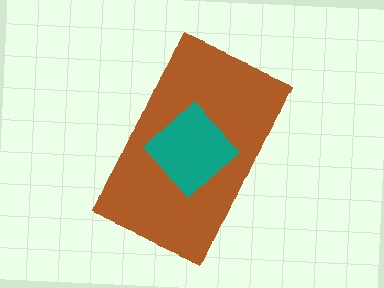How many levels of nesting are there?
2.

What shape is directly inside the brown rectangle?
The teal diamond.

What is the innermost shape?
The teal diamond.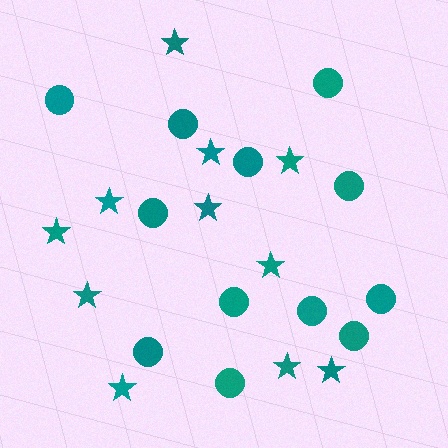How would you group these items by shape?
There are 2 groups: one group of circles (12) and one group of stars (11).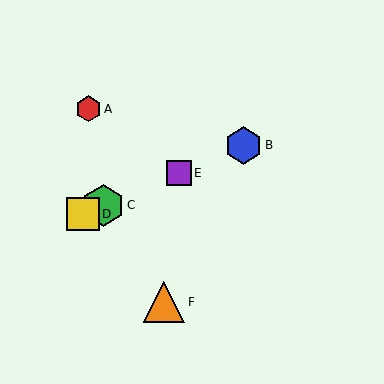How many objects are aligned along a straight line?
4 objects (B, C, D, E) are aligned along a straight line.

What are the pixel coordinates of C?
Object C is at (103, 205).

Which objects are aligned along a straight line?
Objects B, C, D, E are aligned along a straight line.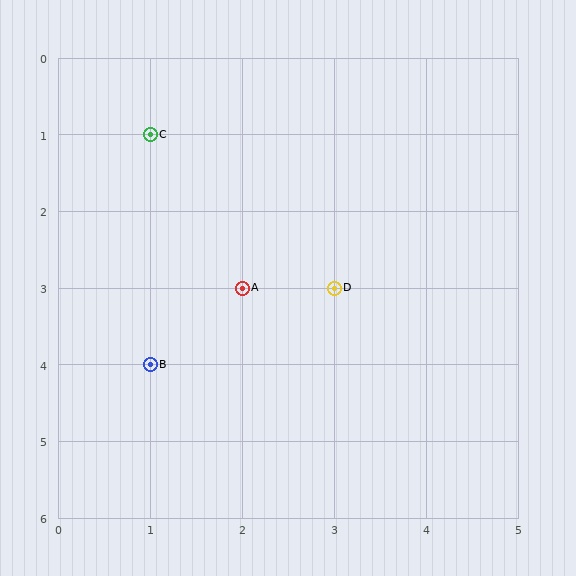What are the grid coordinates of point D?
Point D is at grid coordinates (3, 3).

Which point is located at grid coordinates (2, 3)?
Point A is at (2, 3).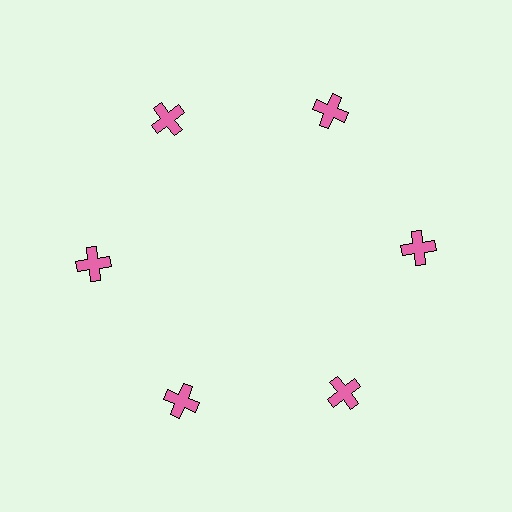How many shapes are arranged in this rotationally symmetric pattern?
There are 6 shapes, arranged in 6 groups of 1.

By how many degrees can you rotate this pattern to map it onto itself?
The pattern maps onto itself every 60 degrees of rotation.